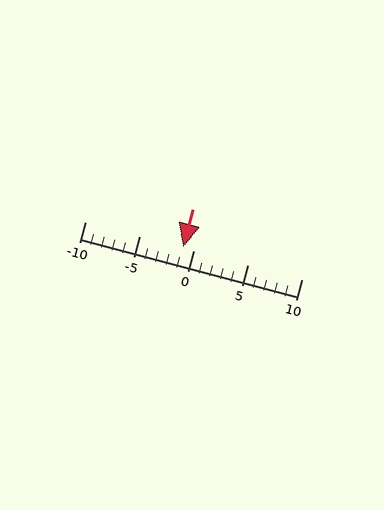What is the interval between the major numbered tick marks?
The major tick marks are spaced 5 units apart.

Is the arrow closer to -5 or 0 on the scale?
The arrow is closer to 0.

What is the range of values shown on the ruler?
The ruler shows values from -10 to 10.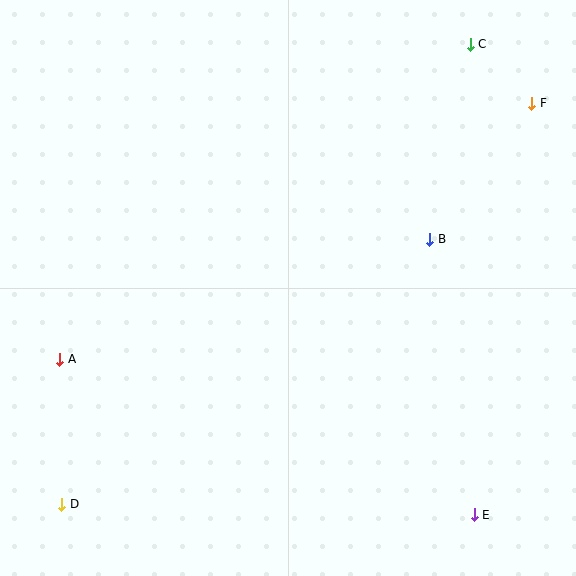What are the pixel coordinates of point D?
Point D is at (62, 505).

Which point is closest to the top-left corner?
Point A is closest to the top-left corner.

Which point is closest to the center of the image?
Point B at (430, 239) is closest to the center.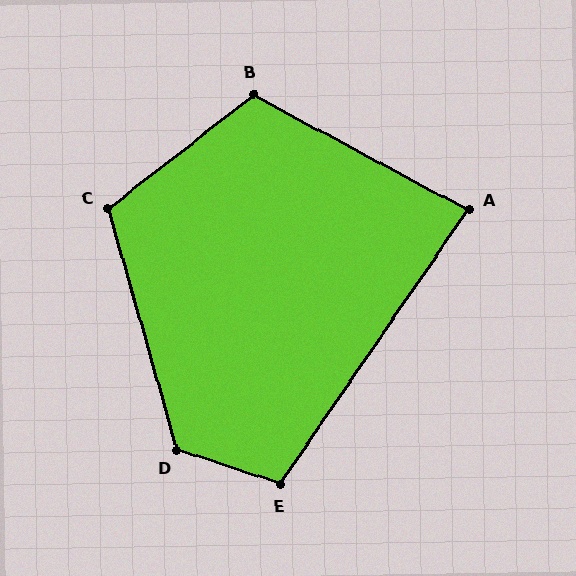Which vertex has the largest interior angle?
D, at approximately 124 degrees.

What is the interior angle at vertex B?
Approximately 114 degrees (obtuse).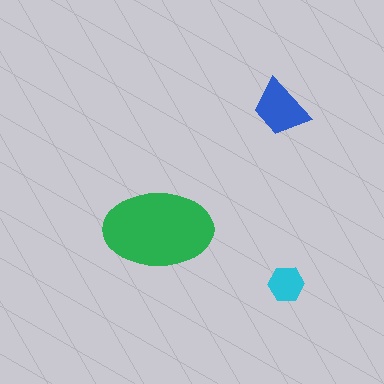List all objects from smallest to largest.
The cyan hexagon, the blue trapezoid, the green ellipse.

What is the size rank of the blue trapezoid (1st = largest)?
2nd.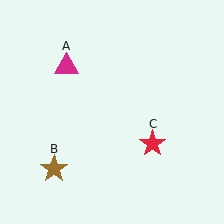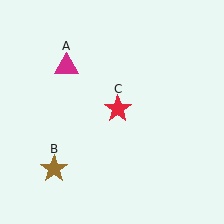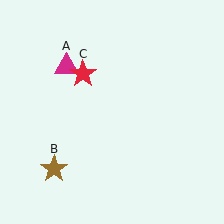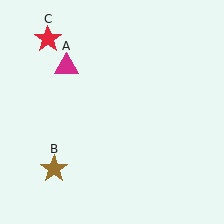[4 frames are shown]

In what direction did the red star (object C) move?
The red star (object C) moved up and to the left.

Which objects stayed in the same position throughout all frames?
Magenta triangle (object A) and brown star (object B) remained stationary.